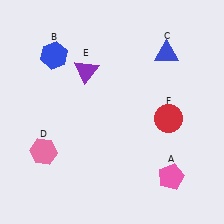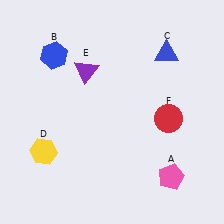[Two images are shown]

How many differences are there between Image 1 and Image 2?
There is 1 difference between the two images.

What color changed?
The hexagon (D) changed from pink in Image 1 to yellow in Image 2.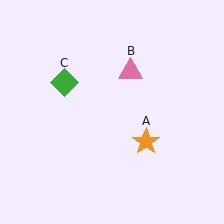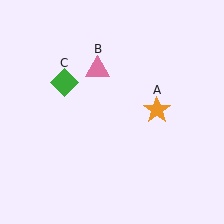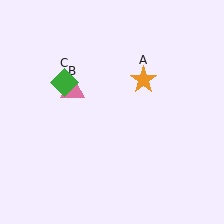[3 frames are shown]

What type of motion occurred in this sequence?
The orange star (object A), pink triangle (object B) rotated counterclockwise around the center of the scene.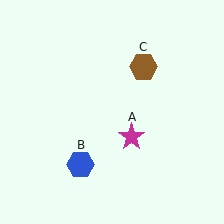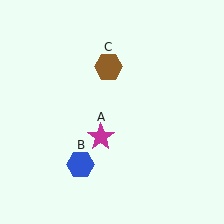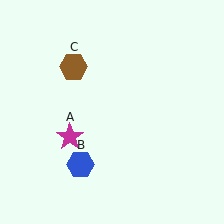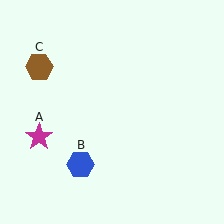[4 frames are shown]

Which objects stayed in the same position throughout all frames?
Blue hexagon (object B) remained stationary.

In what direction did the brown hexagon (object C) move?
The brown hexagon (object C) moved left.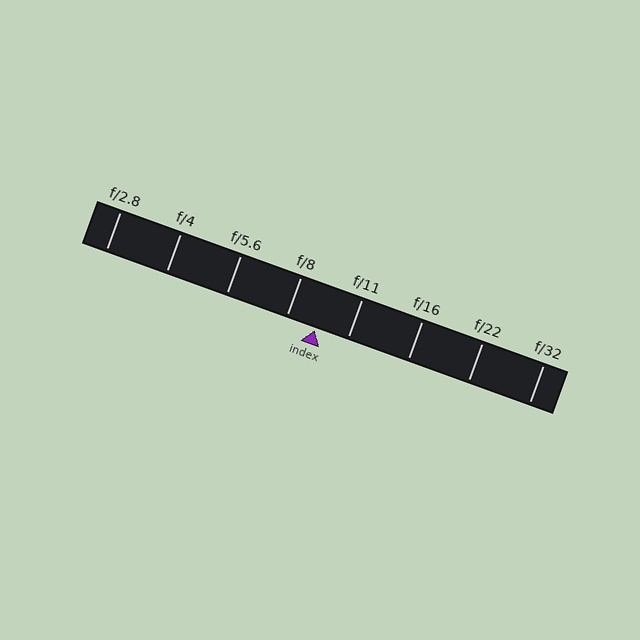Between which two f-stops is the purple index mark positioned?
The index mark is between f/8 and f/11.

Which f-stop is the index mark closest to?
The index mark is closest to f/8.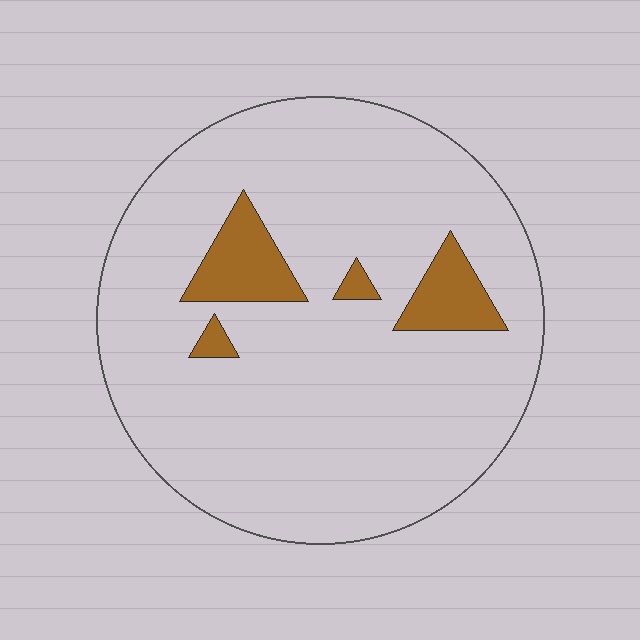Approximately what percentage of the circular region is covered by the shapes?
Approximately 10%.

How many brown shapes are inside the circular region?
4.